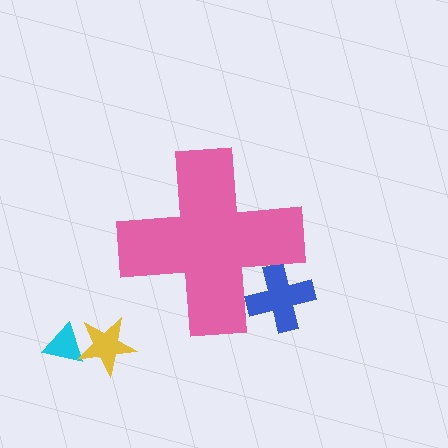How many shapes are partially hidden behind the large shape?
1 shape is partially hidden.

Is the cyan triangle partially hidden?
No, the cyan triangle is fully visible.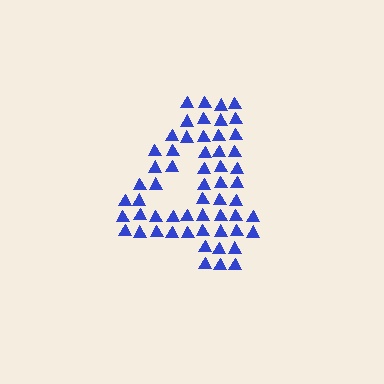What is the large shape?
The large shape is the digit 4.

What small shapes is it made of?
It is made of small triangles.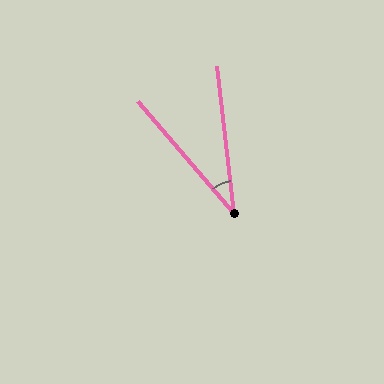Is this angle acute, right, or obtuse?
It is acute.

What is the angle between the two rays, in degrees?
Approximately 34 degrees.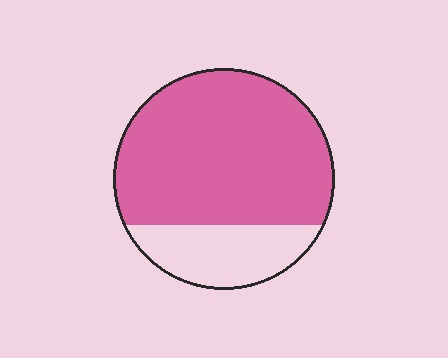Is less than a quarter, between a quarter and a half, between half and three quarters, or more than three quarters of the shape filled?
More than three quarters.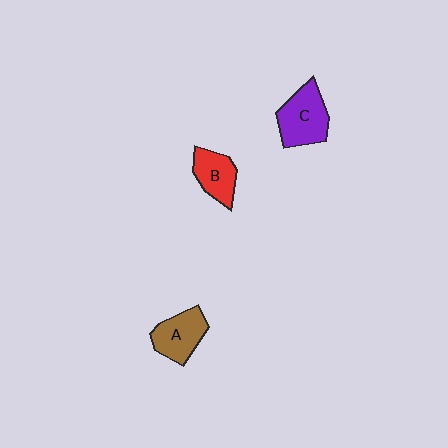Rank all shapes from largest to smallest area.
From largest to smallest: C (purple), A (brown), B (red).